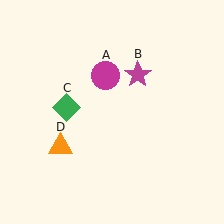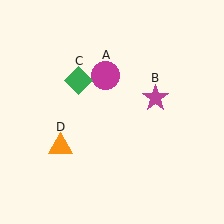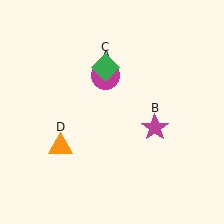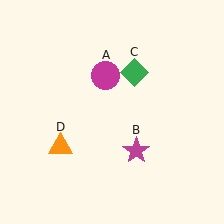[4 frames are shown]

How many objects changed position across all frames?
2 objects changed position: magenta star (object B), green diamond (object C).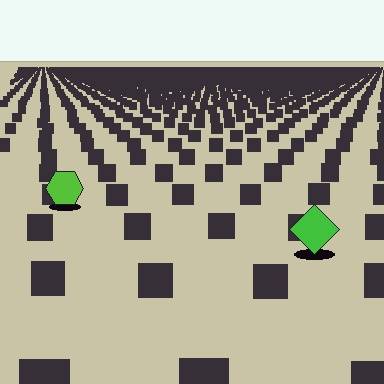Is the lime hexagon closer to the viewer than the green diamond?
No. The green diamond is closer — you can tell from the texture gradient: the ground texture is coarser near it.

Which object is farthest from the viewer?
The lime hexagon is farthest from the viewer. It appears smaller and the ground texture around it is denser.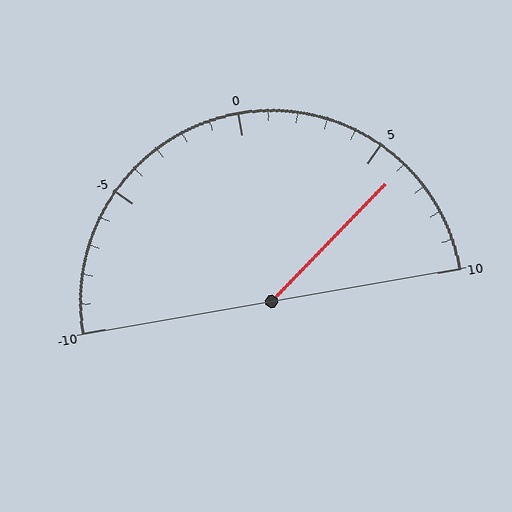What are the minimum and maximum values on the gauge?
The gauge ranges from -10 to 10.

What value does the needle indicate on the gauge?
The needle indicates approximately 6.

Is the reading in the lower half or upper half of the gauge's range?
The reading is in the upper half of the range (-10 to 10).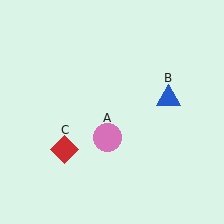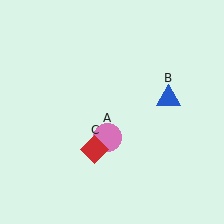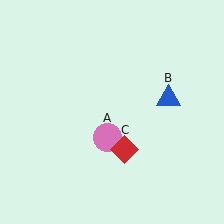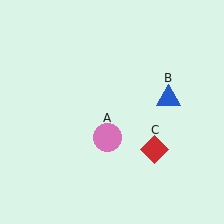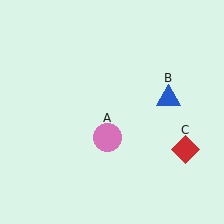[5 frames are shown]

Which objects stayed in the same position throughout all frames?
Pink circle (object A) and blue triangle (object B) remained stationary.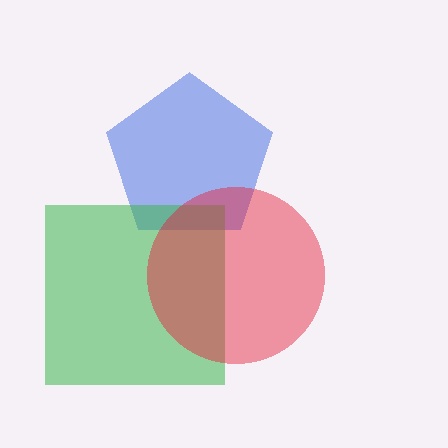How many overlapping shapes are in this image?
There are 3 overlapping shapes in the image.